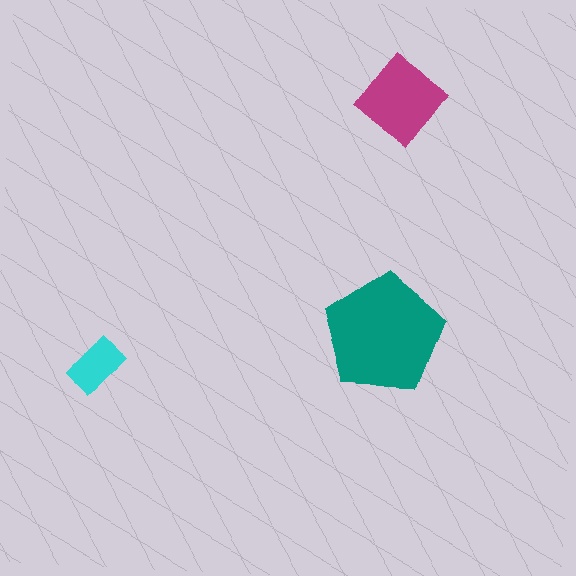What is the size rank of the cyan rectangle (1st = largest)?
3rd.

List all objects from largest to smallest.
The teal pentagon, the magenta diamond, the cyan rectangle.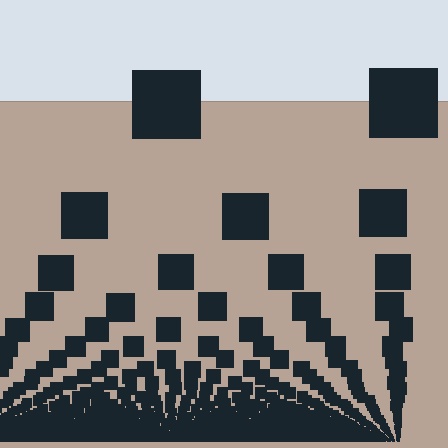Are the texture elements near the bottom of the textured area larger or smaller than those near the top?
Smaller. The gradient is inverted — elements near the bottom are smaller and denser.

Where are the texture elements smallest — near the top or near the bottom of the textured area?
Near the bottom.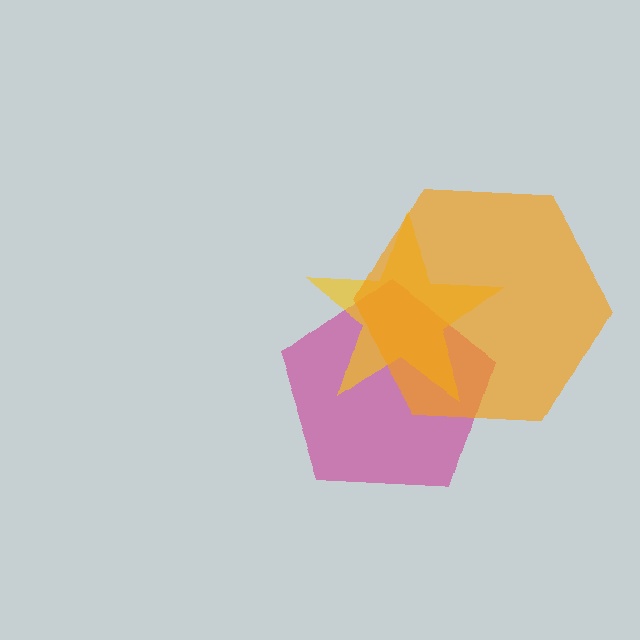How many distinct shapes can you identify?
There are 3 distinct shapes: a magenta pentagon, a yellow star, an orange hexagon.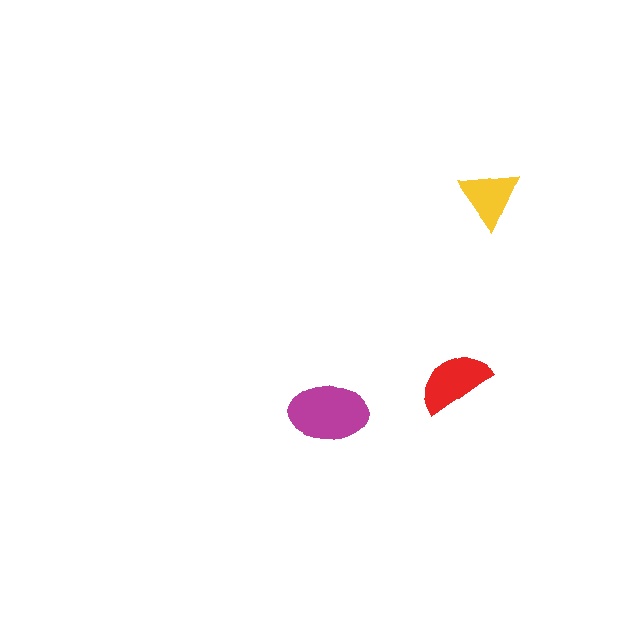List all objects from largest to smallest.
The magenta ellipse, the red semicircle, the yellow triangle.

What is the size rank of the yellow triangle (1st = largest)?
3rd.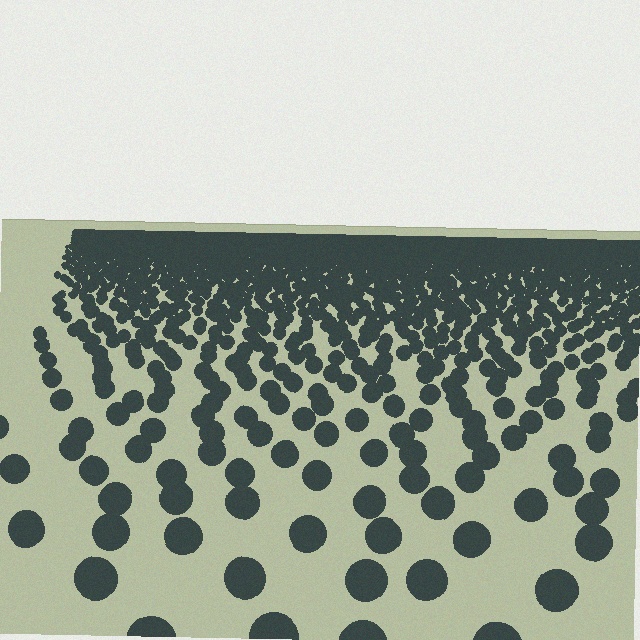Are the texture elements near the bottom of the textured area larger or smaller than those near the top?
Larger. Near the bottom, elements are closer to the viewer and appear at a bigger on-screen size.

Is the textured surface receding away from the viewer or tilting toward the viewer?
The surface is receding away from the viewer. Texture elements get smaller and denser toward the top.